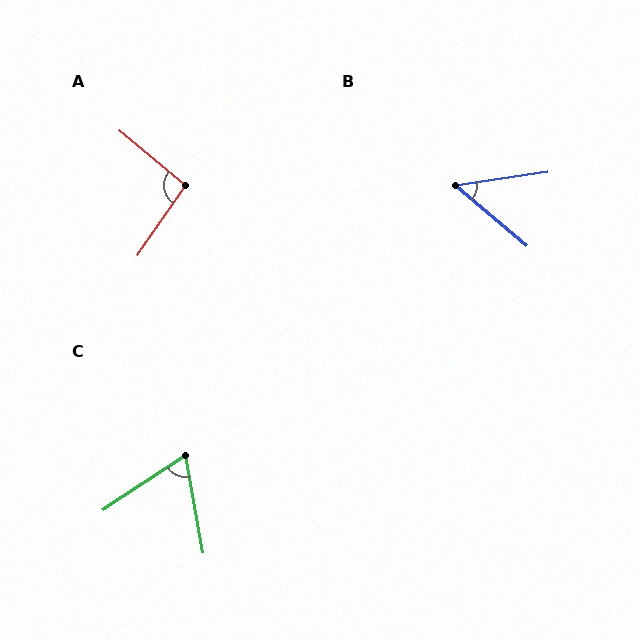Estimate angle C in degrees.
Approximately 67 degrees.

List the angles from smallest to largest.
B (49°), C (67°), A (95°).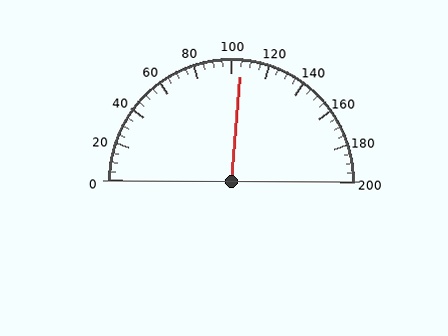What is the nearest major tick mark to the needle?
The nearest major tick mark is 100.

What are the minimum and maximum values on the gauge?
The gauge ranges from 0 to 200.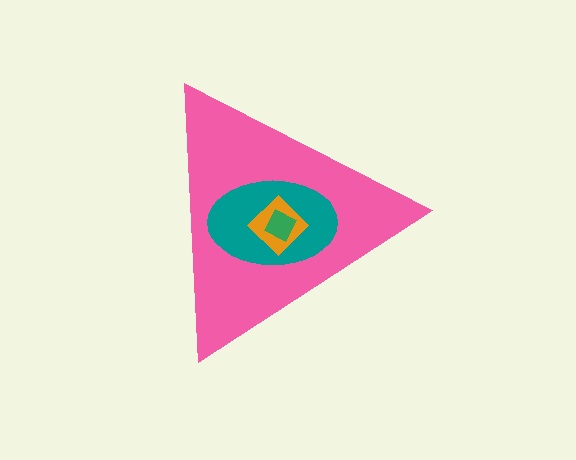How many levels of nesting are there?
4.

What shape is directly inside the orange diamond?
The green square.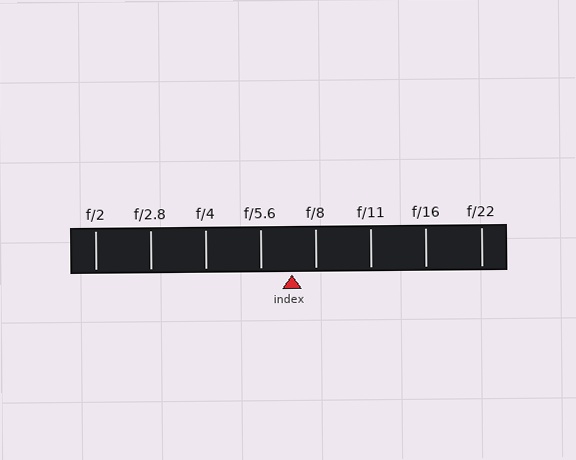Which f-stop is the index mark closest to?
The index mark is closest to f/8.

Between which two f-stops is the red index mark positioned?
The index mark is between f/5.6 and f/8.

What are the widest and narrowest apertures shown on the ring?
The widest aperture shown is f/2 and the narrowest is f/22.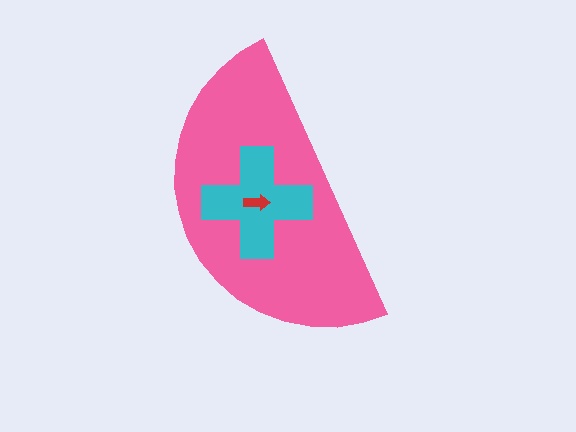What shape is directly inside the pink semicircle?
The cyan cross.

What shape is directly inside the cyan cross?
The red arrow.